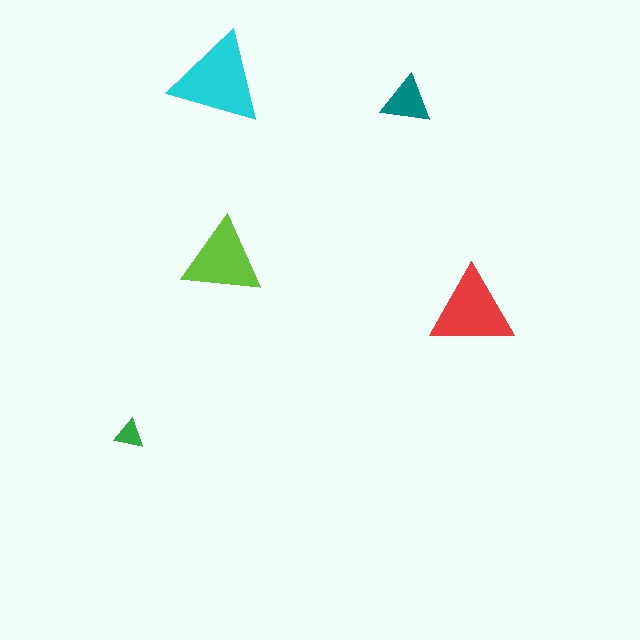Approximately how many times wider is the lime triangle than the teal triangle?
About 1.5 times wider.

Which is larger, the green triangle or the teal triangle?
The teal one.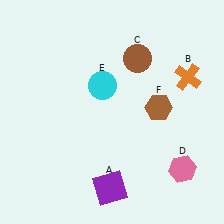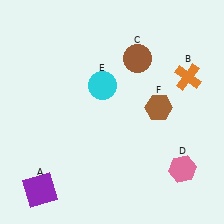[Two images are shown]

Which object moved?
The purple square (A) moved left.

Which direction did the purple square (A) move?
The purple square (A) moved left.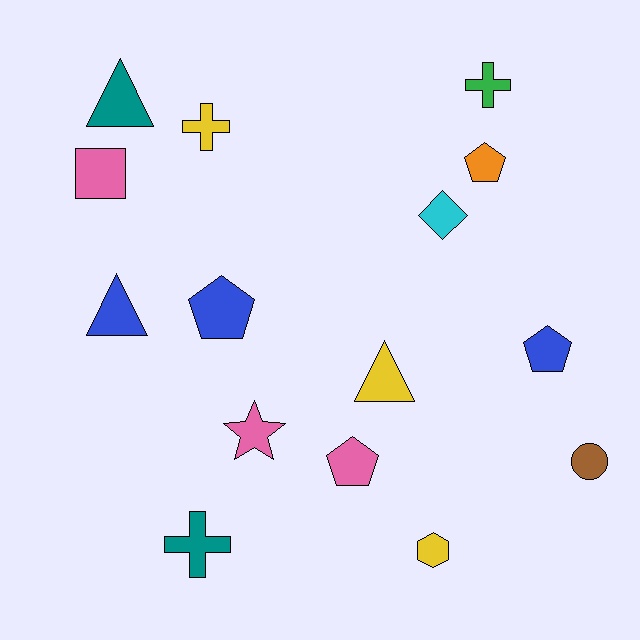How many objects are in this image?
There are 15 objects.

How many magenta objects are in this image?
There are no magenta objects.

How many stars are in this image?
There is 1 star.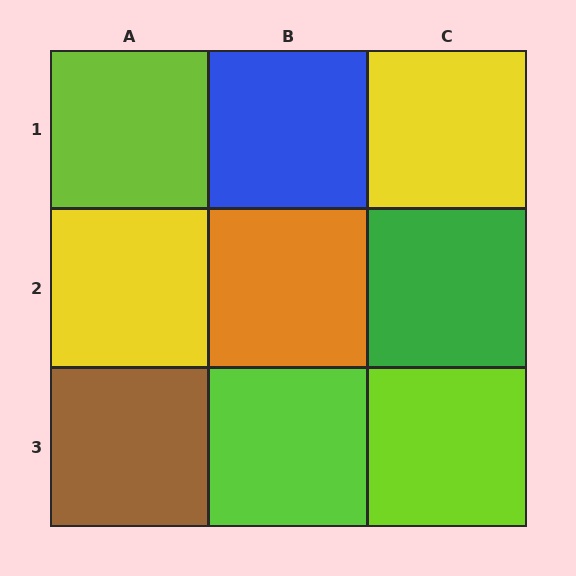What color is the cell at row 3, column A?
Brown.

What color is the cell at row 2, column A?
Yellow.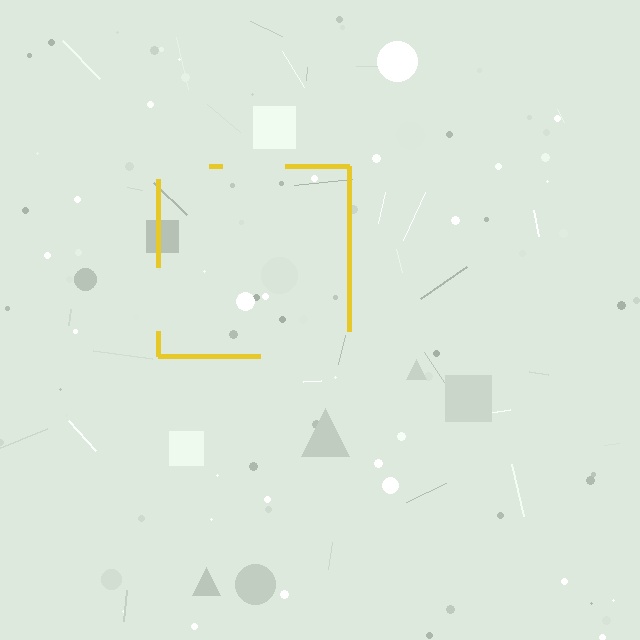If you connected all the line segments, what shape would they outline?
They would outline a square.